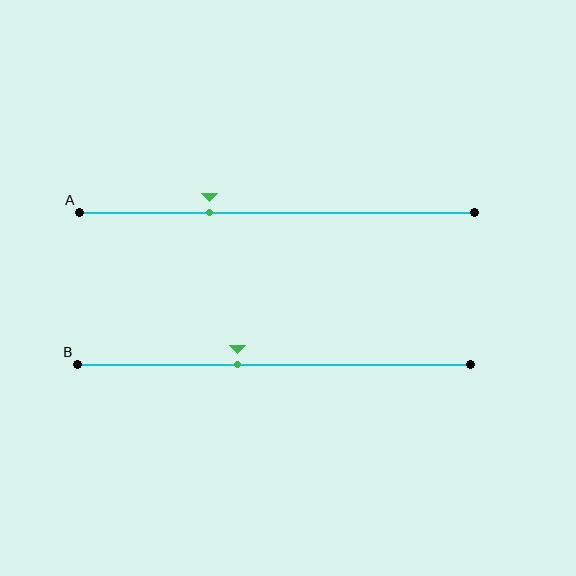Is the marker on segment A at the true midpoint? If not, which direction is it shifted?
No, the marker on segment A is shifted to the left by about 17% of the segment length.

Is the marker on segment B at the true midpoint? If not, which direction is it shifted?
No, the marker on segment B is shifted to the left by about 9% of the segment length.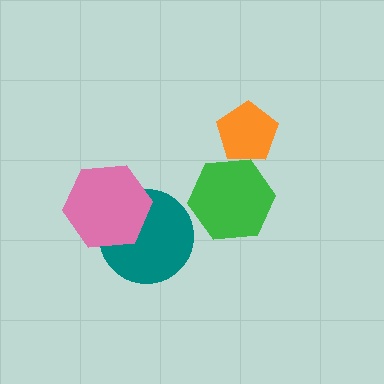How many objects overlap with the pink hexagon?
1 object overlaps with the pink hexagon.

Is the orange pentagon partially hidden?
Yes, it is partially covered by another shape.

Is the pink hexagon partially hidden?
No, no other shape covers it.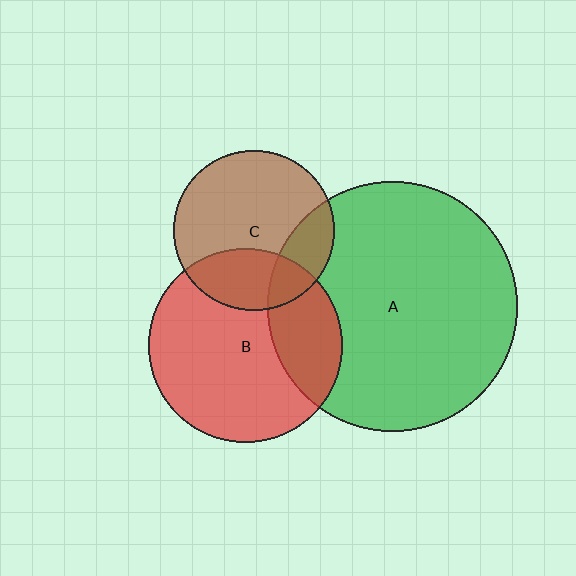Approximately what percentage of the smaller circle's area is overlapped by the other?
Approximately 30%.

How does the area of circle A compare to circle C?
Approximately 2.4 times.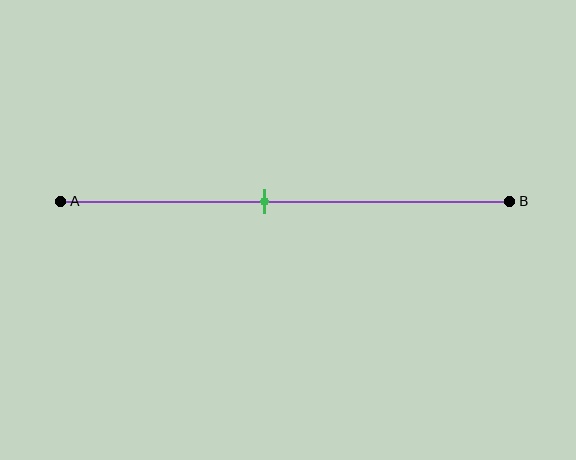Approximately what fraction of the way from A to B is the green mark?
The green mark is approximately 45% of the way from A to B.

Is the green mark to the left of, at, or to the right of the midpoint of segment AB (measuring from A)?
The green mark is to the left of the midpoint of segment AB.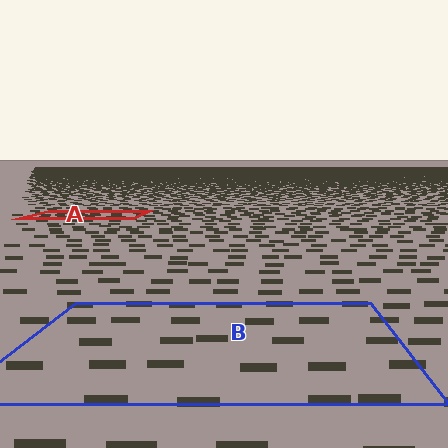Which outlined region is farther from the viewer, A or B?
Region A is farther from the viewer — the texture elements inside it appear smaller and more densely packed.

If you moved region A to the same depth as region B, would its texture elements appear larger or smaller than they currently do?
They would appear larger. At a closer depth, the same texture elements are projected at a bigger on-screen size.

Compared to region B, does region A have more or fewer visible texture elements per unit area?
Region A has more texture elements per unit area — they are packed more densely because it is farther away.